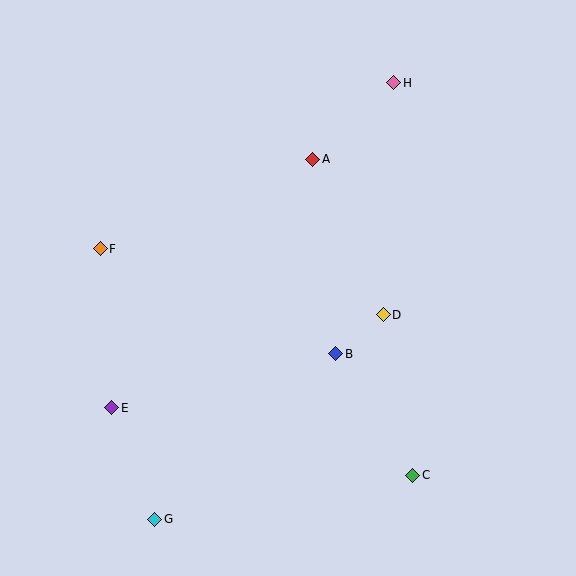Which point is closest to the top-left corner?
Point F is closest to the top-left corner.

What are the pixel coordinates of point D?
Point D is at (383, 315).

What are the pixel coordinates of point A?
Point A is at (313, 159).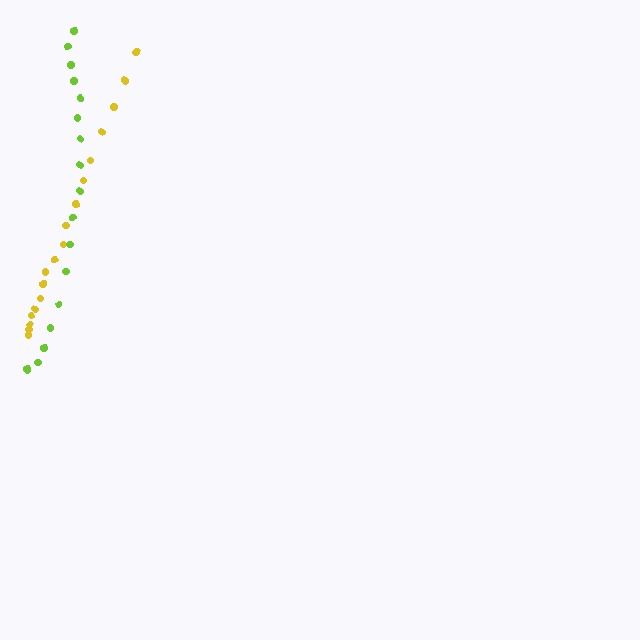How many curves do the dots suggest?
There are 2 distinct paths.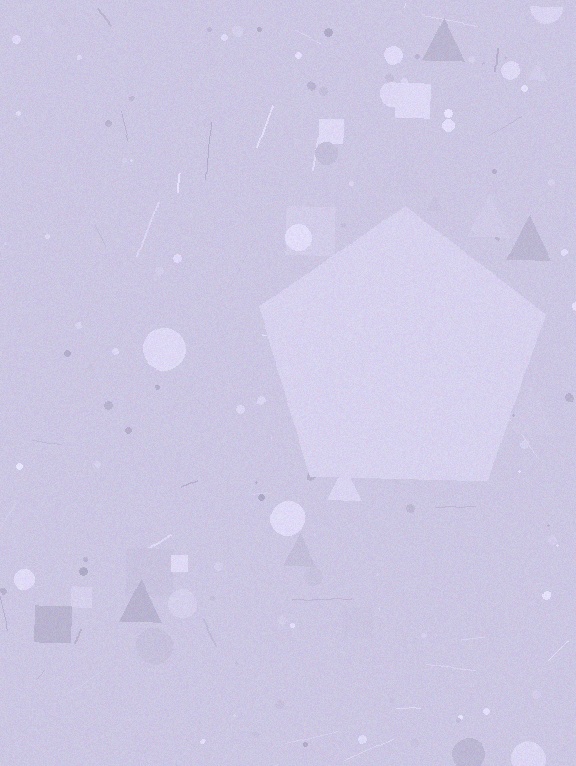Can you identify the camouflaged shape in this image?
The camouflaged shape is a pentagon.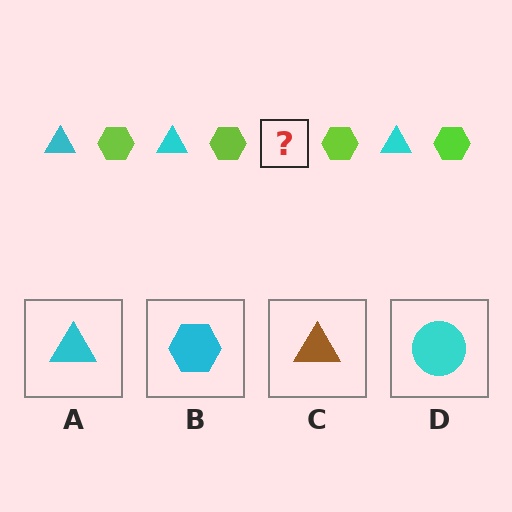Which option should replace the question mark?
Option A.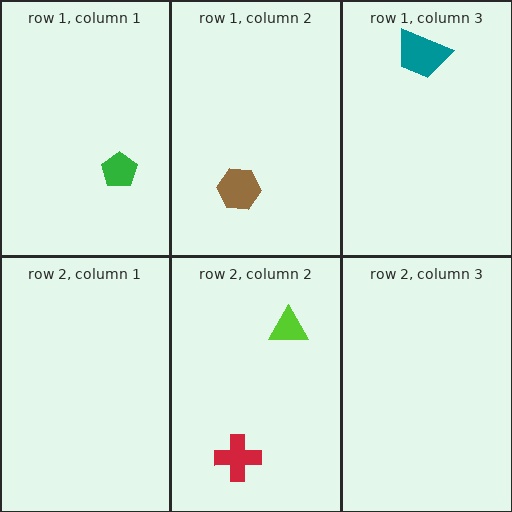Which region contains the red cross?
The row 2, column 2 region.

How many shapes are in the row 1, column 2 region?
1.